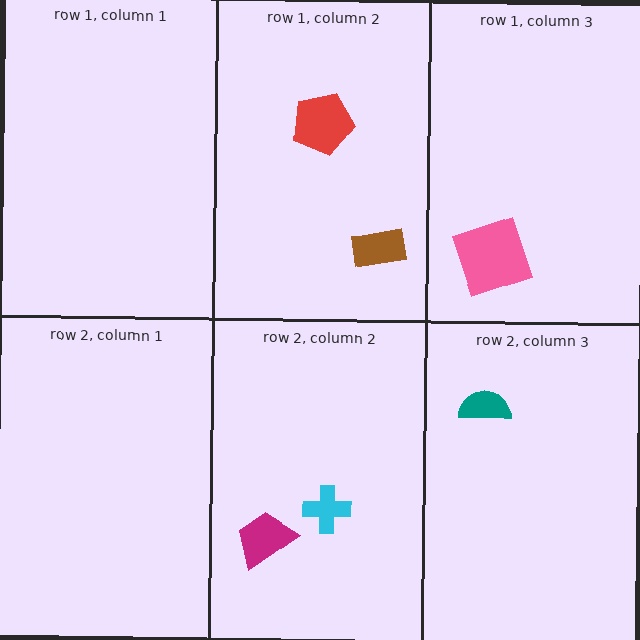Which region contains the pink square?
The row 1, column 3 region.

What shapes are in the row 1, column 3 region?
The pink square.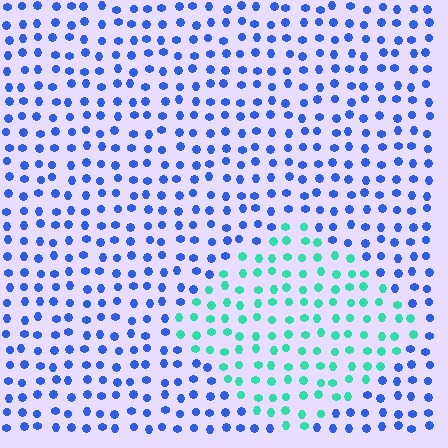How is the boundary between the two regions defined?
The boundary is defined purely by a slight shift in hue (about 62 degrees). Spacing, size, and orientation are identical on both sides.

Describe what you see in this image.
The image is filled with small blue elements in a uniform arrangement. A diamond-shaped region is visible where the elements are tinted to a slightly different hue, forming a subtle color boundary.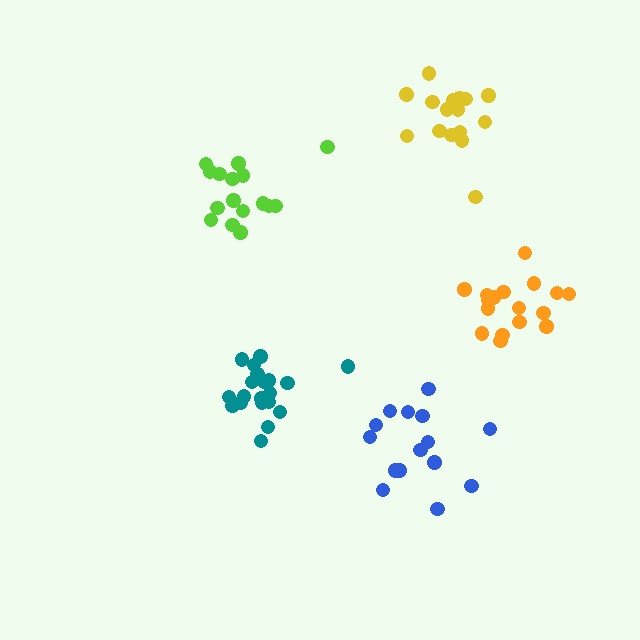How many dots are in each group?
Group 1: 15 dots, Group 2: 17 dots, Group 3: 20 dots, Group 4: 16 dots, Group 5: 16 dots (84 total).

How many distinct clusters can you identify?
There are 5 distinct clusters.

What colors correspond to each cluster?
The clusters are colored: blue, orange, teal, lime, yellow.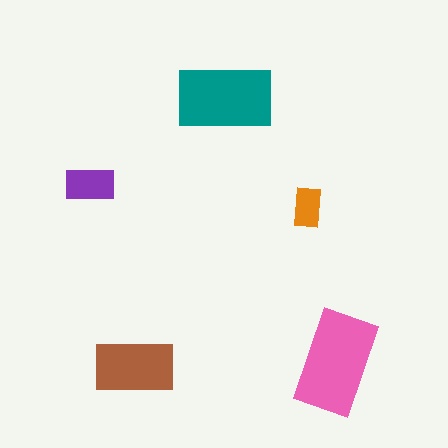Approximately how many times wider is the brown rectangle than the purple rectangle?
About 1.5 times wider.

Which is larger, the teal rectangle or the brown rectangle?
The teal one.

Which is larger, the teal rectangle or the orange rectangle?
The teal one.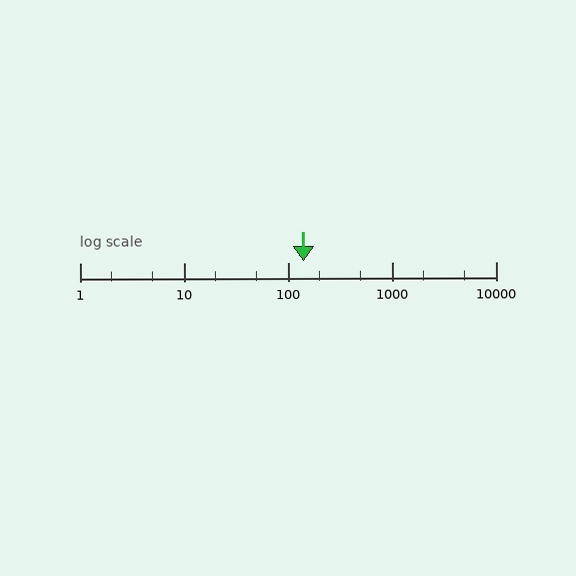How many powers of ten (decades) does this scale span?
The scale spans 4 decades, from 1 to 10000.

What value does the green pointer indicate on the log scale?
The pointer indicates approximately 140.